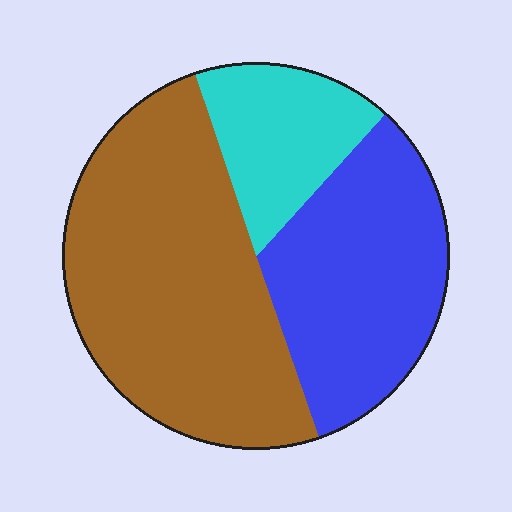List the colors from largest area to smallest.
From largest to smallest: brown, blue, cyan.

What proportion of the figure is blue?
Blue covers roughly 35% of the figure.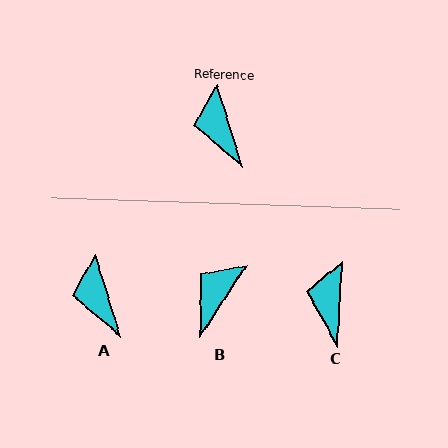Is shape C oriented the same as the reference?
No, it is off by about 21 degrees.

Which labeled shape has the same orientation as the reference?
A.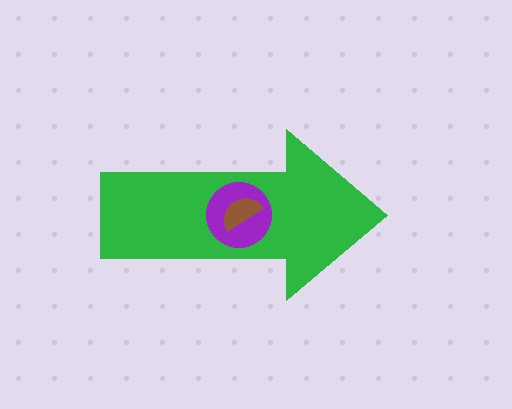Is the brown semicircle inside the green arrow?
Yes.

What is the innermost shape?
The brown semicircle.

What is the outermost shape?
The green arrow.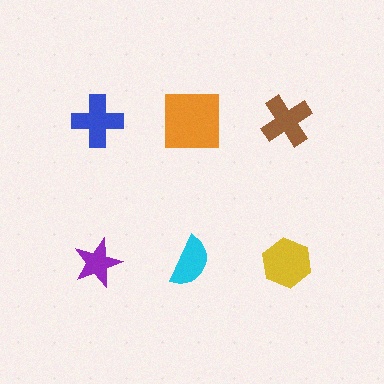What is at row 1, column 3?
A brown cross.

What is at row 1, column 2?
An orange square.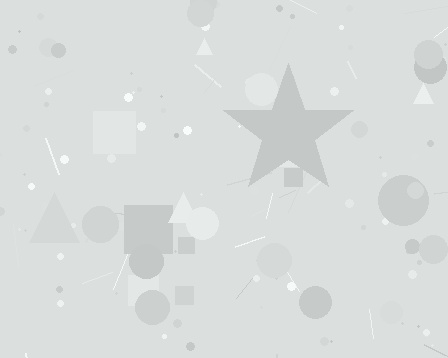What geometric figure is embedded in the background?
A star is embedded in the background.